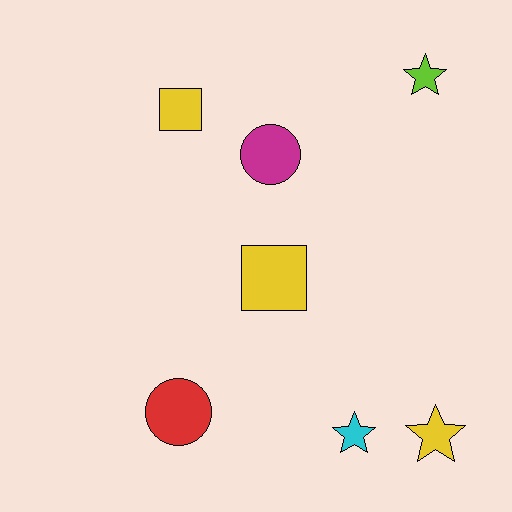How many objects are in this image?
There are 7 objects.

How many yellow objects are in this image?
There are 3 yellow objects.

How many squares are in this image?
There are 2 squares.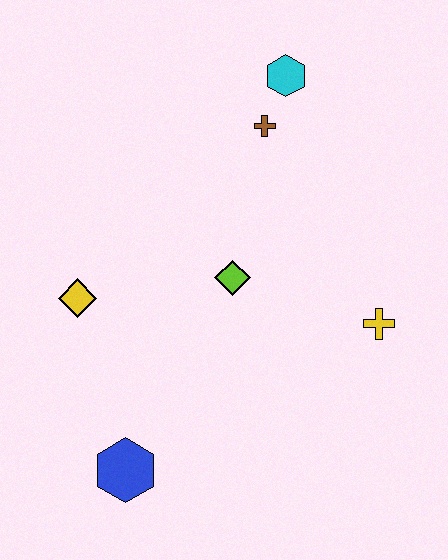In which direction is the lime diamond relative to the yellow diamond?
The lime diamond is to the right of the yellow diamond.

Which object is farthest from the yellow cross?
The yellow diamond is farthest from the yellow cross.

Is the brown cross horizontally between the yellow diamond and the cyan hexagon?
Yes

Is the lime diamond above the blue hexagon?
Yes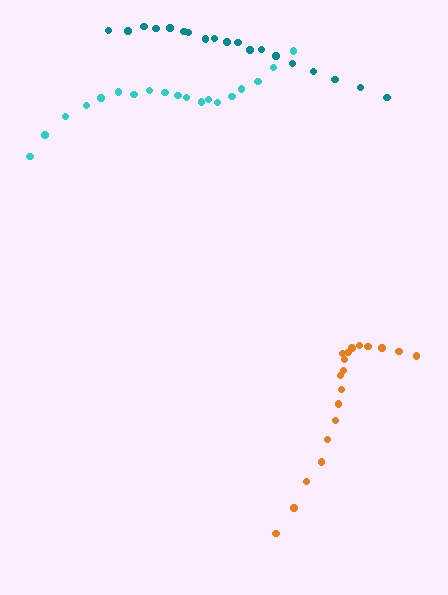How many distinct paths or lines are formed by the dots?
There are 3 distinct paths.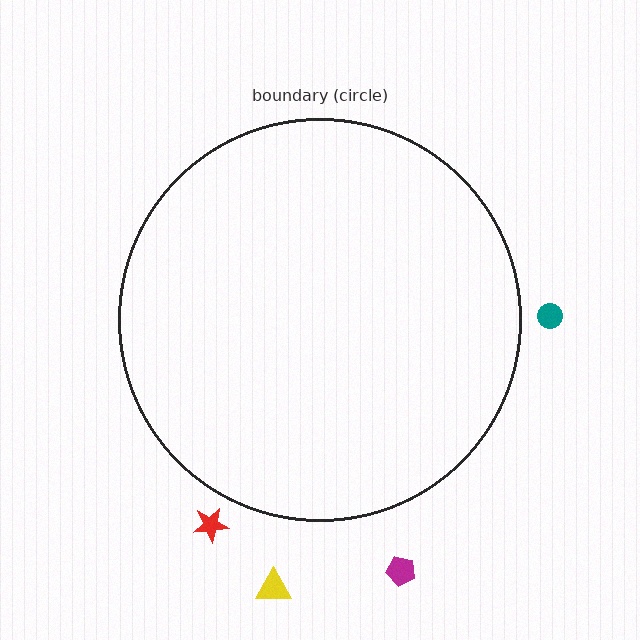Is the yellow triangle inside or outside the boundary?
Outside.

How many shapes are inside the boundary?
0 inside, 4 outside.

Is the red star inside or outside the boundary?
Outside.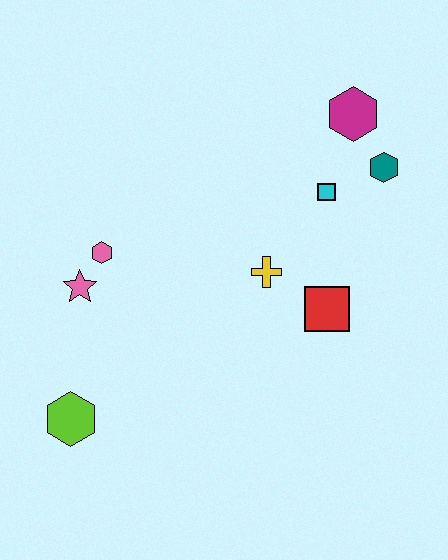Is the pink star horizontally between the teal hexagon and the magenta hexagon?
No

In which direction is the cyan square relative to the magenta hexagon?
The cyan square is below the magenta hexagon.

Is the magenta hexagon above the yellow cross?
Yes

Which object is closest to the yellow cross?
The red square is closest to the yellow cross.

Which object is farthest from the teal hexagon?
The lime hexagon is farthest from the teal hexagon.